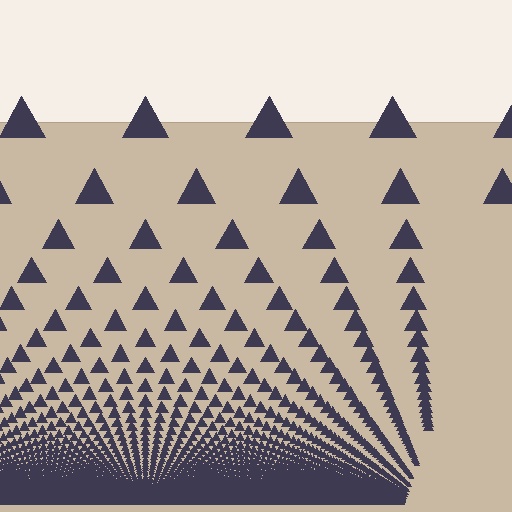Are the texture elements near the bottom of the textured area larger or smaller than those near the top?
Smaller. The gradient is inverted — elements near the bottom are smaller and denser.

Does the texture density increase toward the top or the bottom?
Density increases toward the bottom.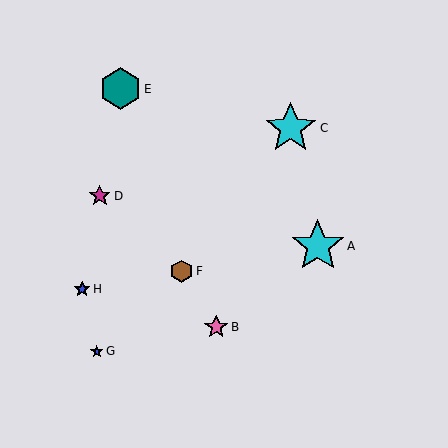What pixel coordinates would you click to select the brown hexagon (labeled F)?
Click at (181, 271) to select the brown hexagon F.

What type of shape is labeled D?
Shape D is a magenta star.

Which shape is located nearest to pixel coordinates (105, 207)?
The magenta star (labeled D) at (100, 196) is nearest to that location.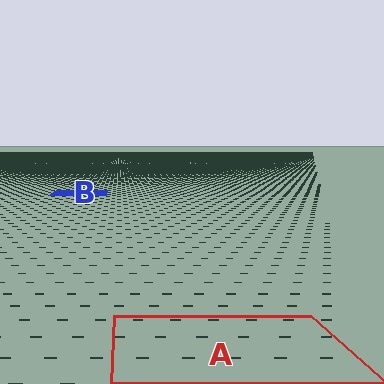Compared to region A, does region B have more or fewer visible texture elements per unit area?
Region B has more texture elements per unit area — they are packed more densely because it is farther away.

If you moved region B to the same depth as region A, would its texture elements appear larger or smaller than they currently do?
They would appear larger. At a closer depth, the same texture elements are projected at a bigger on-screen size.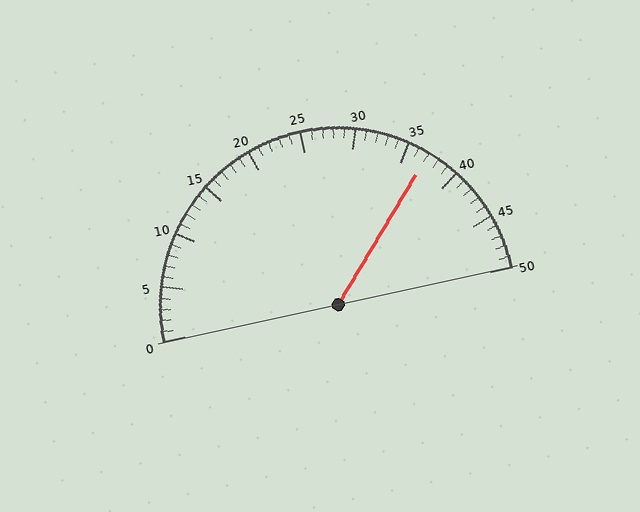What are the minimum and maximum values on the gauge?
The gauge ranges from 0 to 50.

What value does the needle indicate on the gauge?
The needle indicates approximately 37.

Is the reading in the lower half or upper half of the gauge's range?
The reading is in the upper half of the range (0 to 50).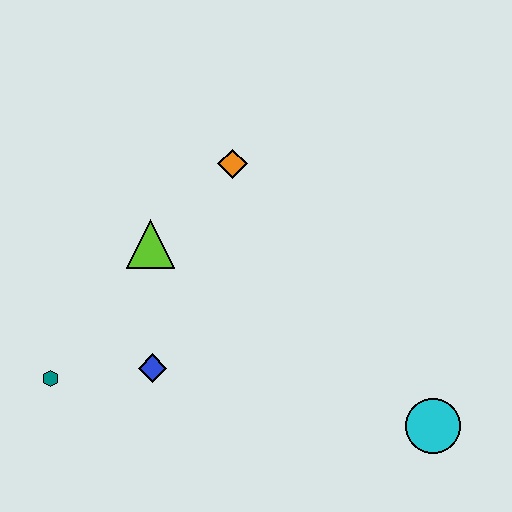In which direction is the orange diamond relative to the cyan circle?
The orange diamond is above the cyan circle.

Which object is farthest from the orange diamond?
The cyan circle is farthest from the orange diamond.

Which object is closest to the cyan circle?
The blue diamond is closest to the cyan circle.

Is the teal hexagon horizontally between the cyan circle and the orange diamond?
No